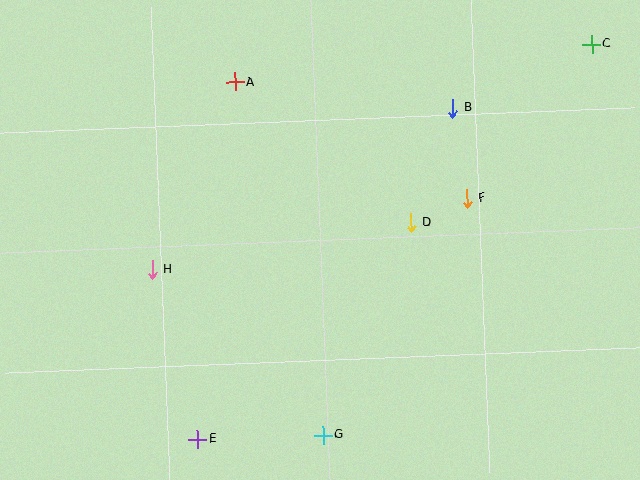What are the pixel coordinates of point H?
Point H is at (152, 269).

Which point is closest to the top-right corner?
Point C is closest to the top-right corner.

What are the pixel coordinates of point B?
Point B is at (453, 108).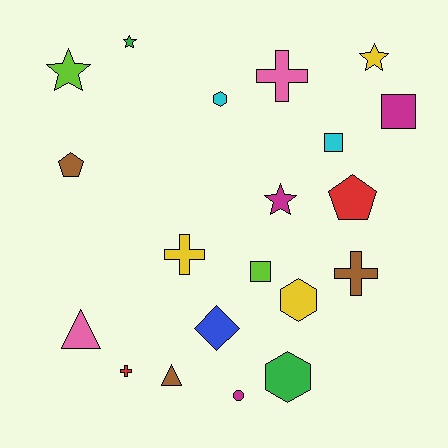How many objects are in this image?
There are 20 objects.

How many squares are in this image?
There are 3 squares.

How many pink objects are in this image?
There are 2 pink objects.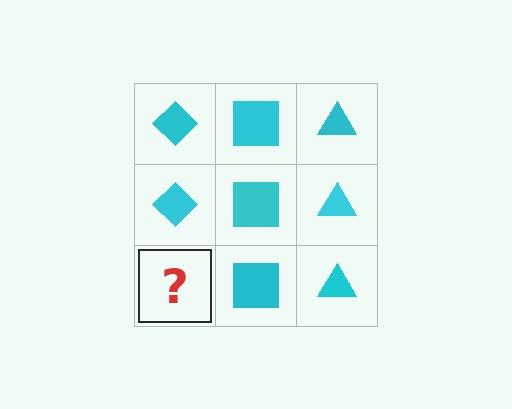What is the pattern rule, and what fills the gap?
The rule is that each column has a consistent shape. The gap should be filled with a cyan diamond.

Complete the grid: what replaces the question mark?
The question mark should be replaced with a cyan diamond.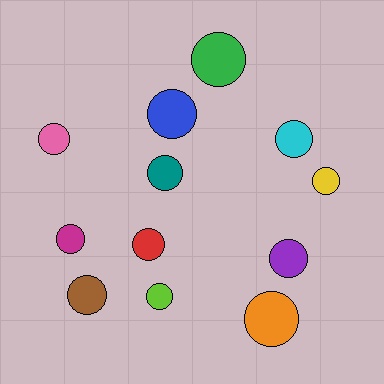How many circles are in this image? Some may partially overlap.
There are 12 circles.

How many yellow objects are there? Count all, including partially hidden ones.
There is 1 yellow object.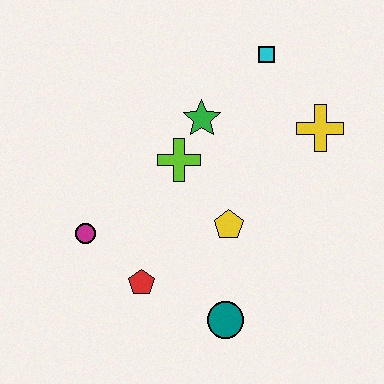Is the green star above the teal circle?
Yes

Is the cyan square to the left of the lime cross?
No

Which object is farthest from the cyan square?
The teal circle is farthest from the cyan square.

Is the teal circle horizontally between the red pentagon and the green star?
No